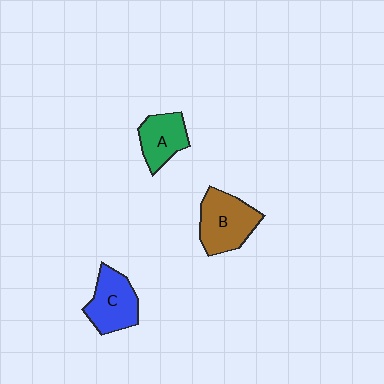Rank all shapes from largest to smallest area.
From largest to smallest: B (brown), C (blue), A (green).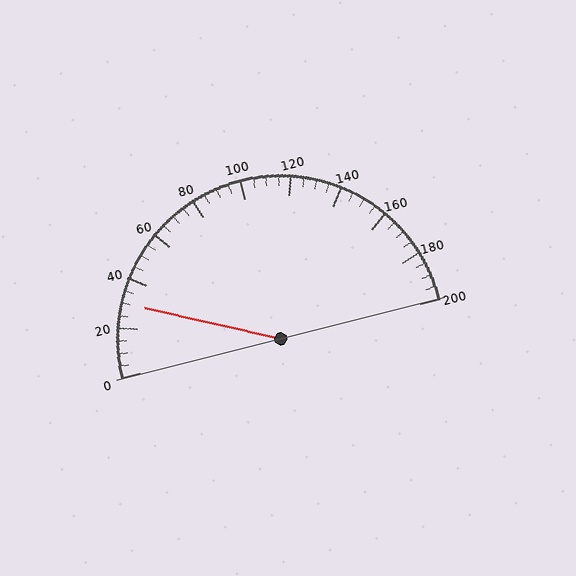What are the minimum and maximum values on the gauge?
The gauge ranges from 0 to 200.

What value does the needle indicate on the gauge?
The needle indicates approximately 30.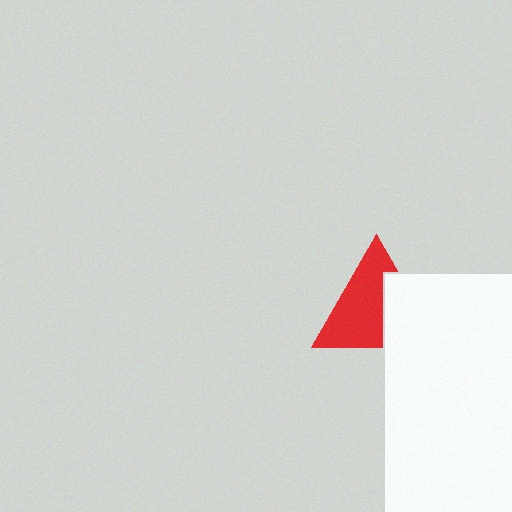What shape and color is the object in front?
The object in front is a white rectangle.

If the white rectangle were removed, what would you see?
You would see the complete red triangle.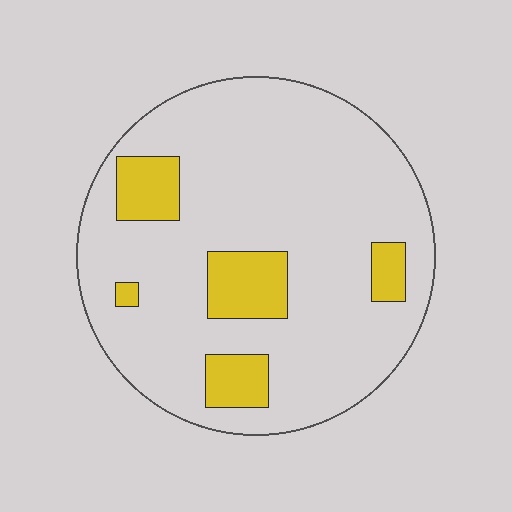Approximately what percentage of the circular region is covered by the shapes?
Approximately 15%.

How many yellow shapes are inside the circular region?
5.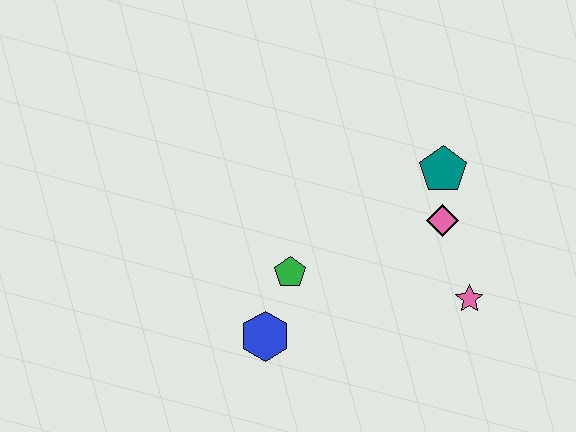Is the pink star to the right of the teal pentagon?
Yes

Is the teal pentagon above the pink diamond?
Yes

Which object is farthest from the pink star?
The blue hexagon is farthest from the pink star.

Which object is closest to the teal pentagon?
The pink diamond is closest to the teal pentagon.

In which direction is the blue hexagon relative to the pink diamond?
The blue hexagon is to the left of the pink diamond.